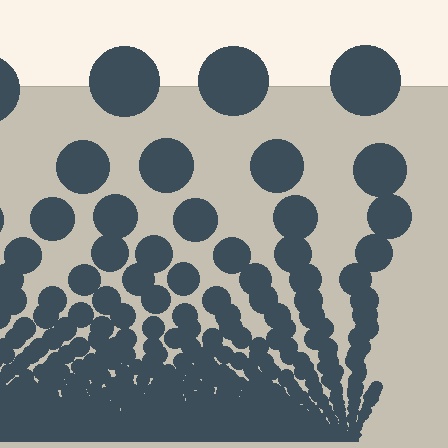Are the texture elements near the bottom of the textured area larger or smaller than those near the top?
Smaller. The gradient is inverted — elements near the bottom are smaller and denser.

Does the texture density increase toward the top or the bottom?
Density increases toward the bottom.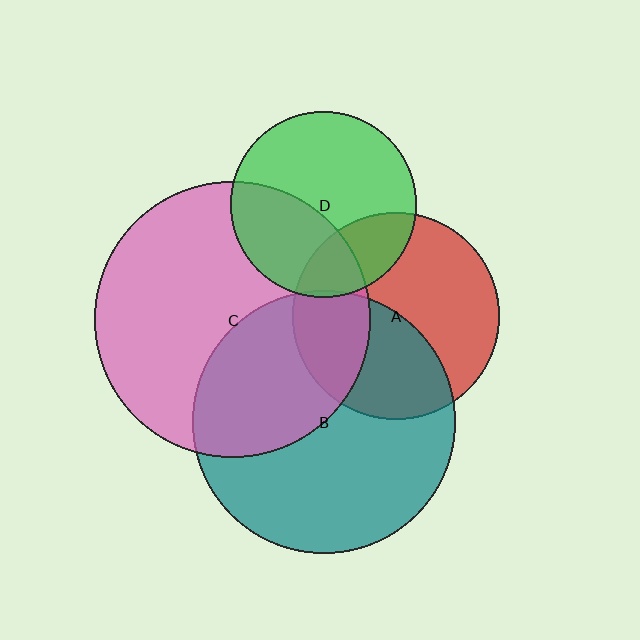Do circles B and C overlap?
Yes.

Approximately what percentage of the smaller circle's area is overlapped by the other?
Approximately 40%.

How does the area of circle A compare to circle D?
Approximately 1.2 times.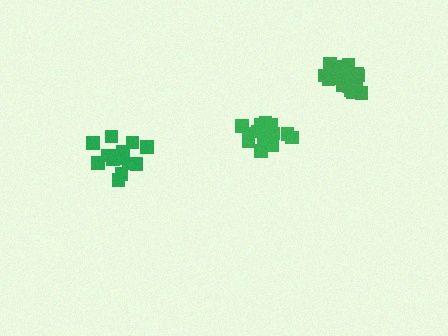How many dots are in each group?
Group 1: 19 dots, Group 2: 14 dots, Group 3: 19 dots (52 total).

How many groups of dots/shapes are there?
There are 3 groups.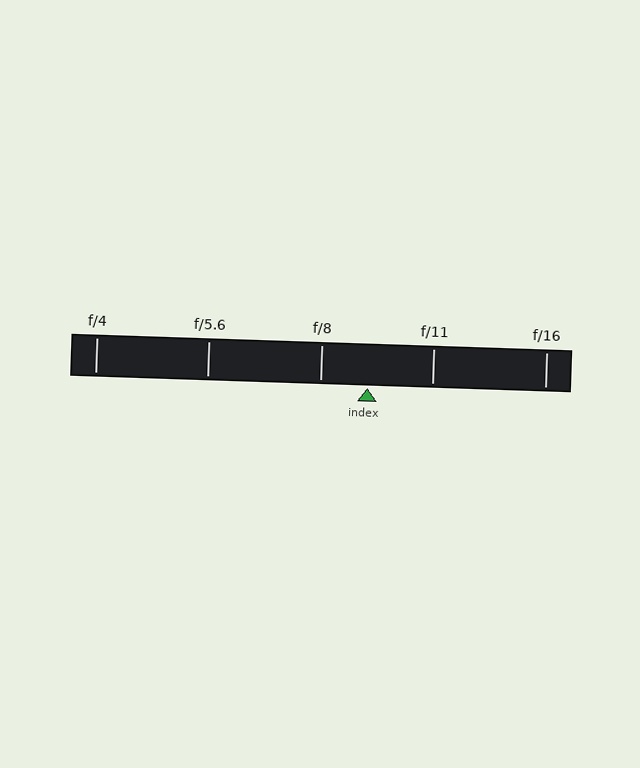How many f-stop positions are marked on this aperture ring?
There are 5 f-stop positions marked.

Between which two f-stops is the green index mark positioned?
The index mark is between f/8 and f/11.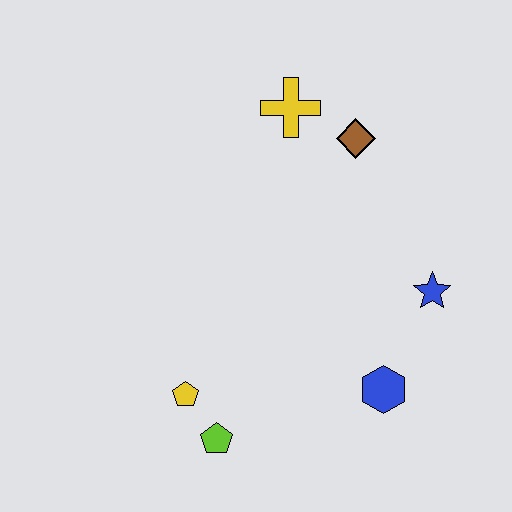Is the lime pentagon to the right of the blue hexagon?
No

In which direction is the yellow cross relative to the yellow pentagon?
The yellow cross is above the yellow pentagon.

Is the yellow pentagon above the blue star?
No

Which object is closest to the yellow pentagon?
The lime pentagon is closest to the yellow pentagon.